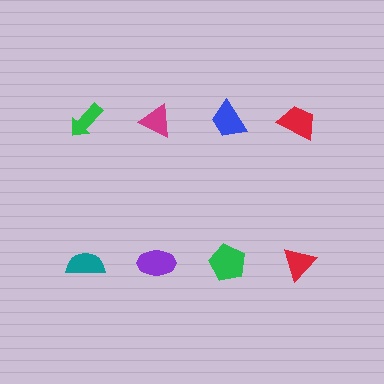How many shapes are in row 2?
4 shapes.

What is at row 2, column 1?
A teal semicircle.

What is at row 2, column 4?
A red triangle.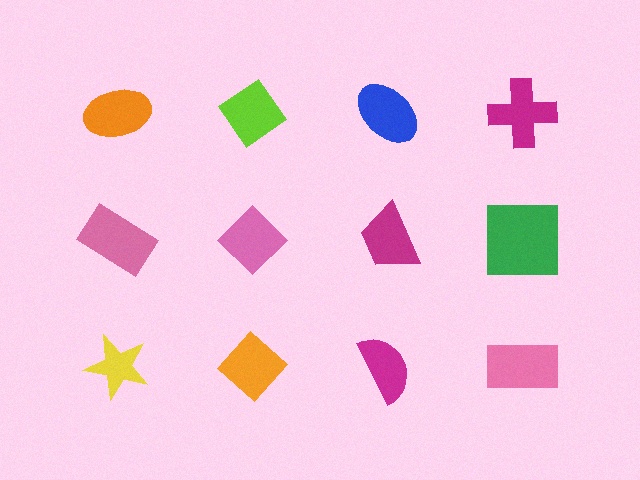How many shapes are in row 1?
4 shapes.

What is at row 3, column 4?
A pink rectangle.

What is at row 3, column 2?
An orange diamond.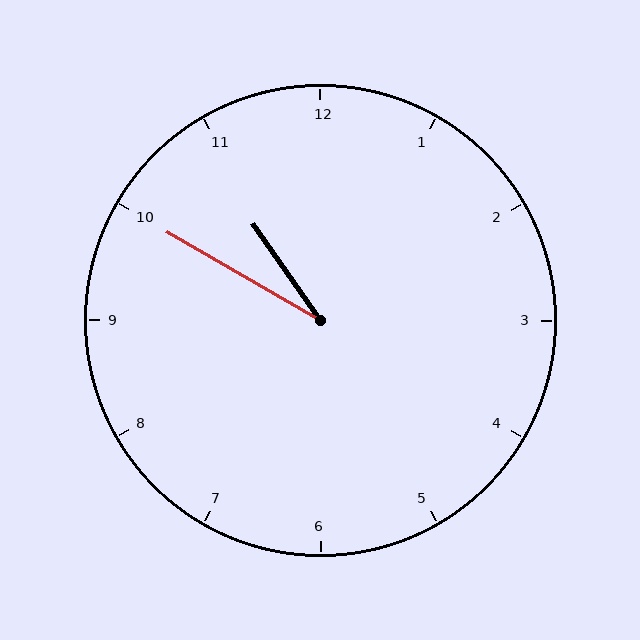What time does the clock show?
10:50.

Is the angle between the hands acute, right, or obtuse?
It is acute.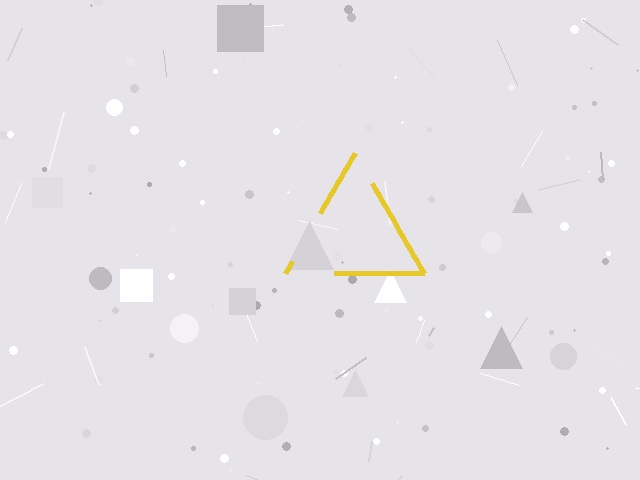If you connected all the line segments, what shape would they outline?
They would outline a triangle.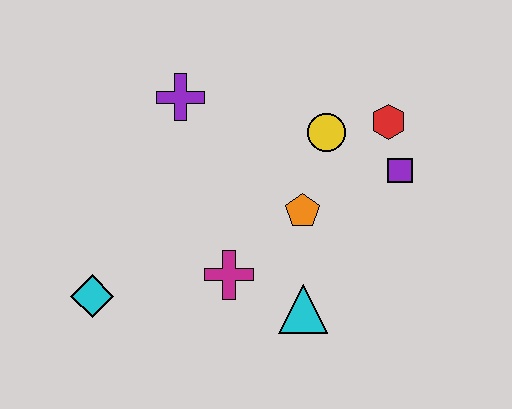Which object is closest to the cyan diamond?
The magenta cross is closest to the cyan diamond.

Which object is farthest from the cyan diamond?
The red hexagon is farthest from the cyan diamond.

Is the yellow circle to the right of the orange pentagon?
Yes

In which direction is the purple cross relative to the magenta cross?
The purple cross is above the magenta cross.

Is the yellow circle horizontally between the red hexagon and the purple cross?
Yes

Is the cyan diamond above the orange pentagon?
No